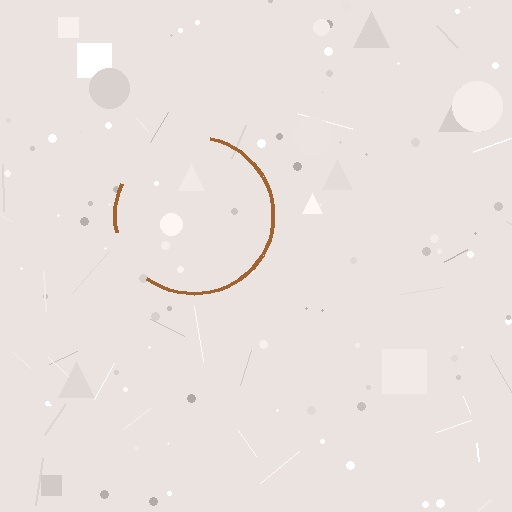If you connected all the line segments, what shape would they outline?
They would outline a circle.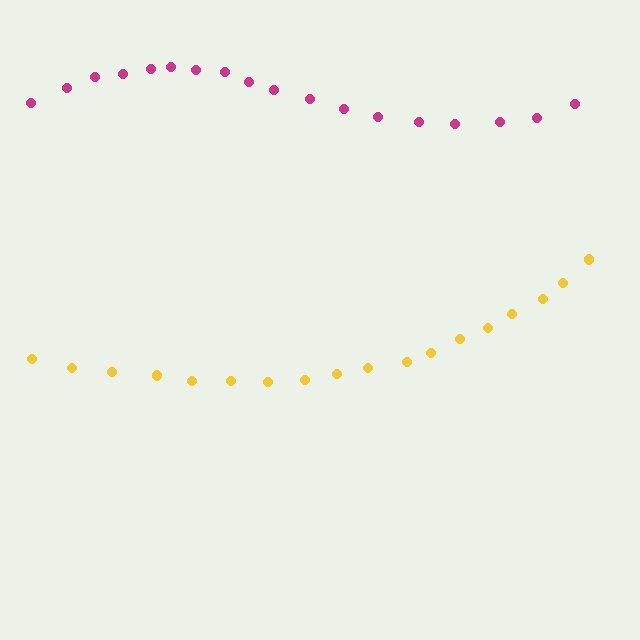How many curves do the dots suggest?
There are 2 distinct paths.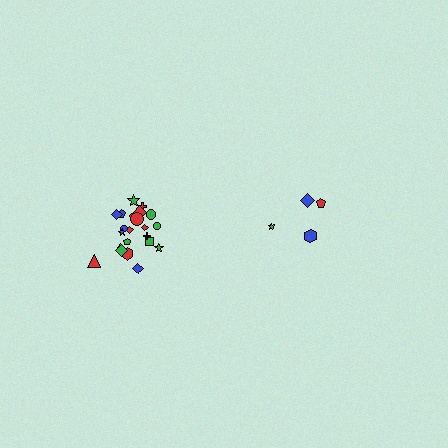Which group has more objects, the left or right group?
The left group.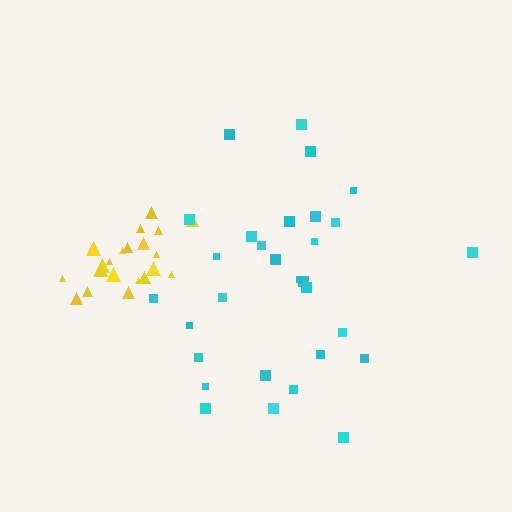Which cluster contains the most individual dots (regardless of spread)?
Cyan (30).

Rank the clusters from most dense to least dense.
yellow, cyan.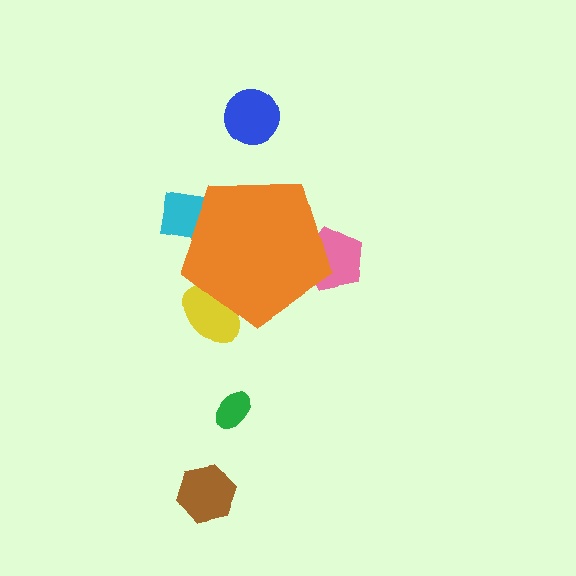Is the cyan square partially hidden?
Yes, the cyan square is partially hidden behind the orange pentagon.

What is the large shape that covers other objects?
An orange pentagon.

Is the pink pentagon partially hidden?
Yes, the pink pentagon is partially hidden behind the orange pentagon.